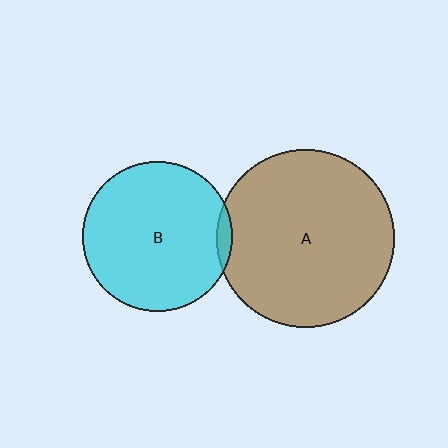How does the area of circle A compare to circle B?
Approximately 1.4 times.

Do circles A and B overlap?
Yes.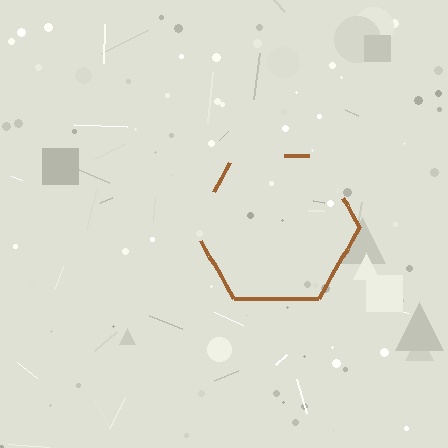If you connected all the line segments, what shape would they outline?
They would outline a hexagon.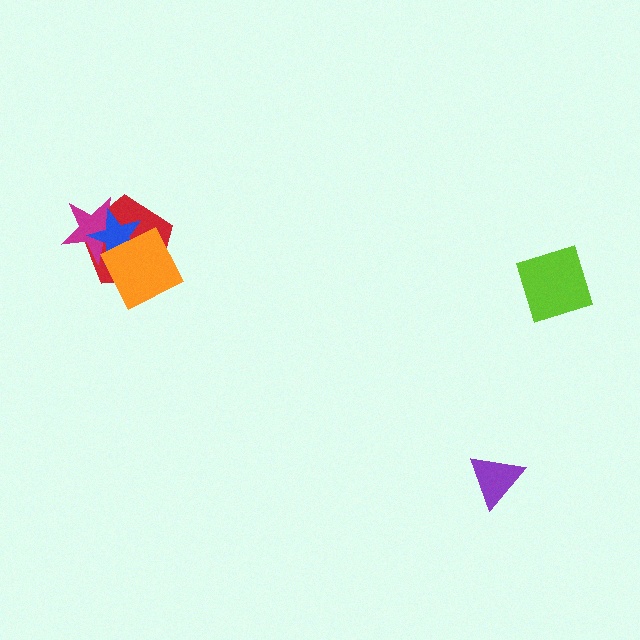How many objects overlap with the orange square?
2 objects overlap with the orange square.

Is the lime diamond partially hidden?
No, no other shape covers it.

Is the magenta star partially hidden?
Yes, it is partially covered by another shape.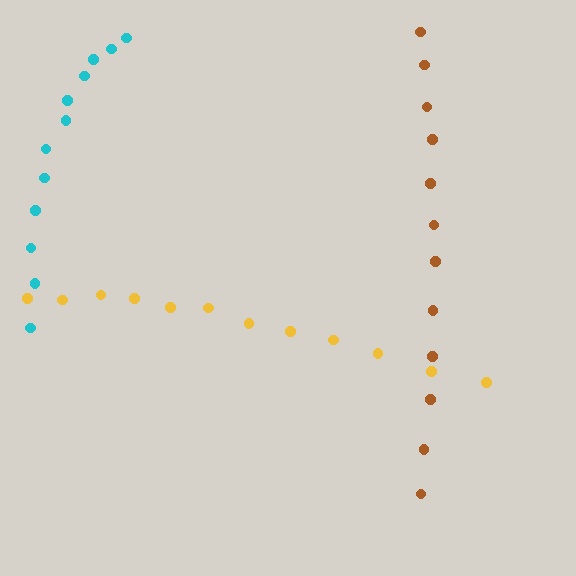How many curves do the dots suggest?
There are 3 distinct paths.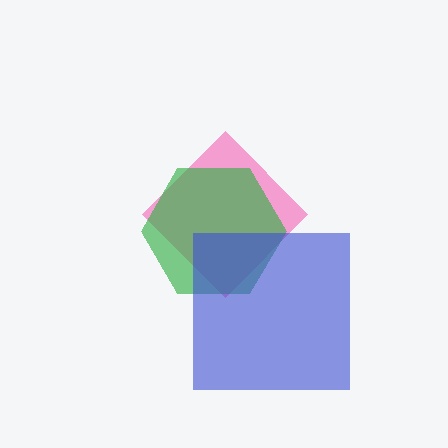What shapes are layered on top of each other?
The layered shapes are: a pink diamond, a green hexagon, a blue square.